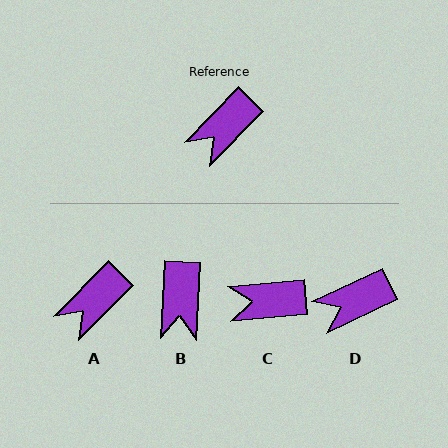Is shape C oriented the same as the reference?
No, it is off by about 41 degrees.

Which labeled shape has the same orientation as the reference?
A.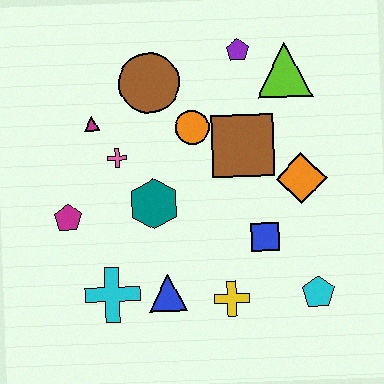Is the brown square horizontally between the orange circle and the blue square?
Yes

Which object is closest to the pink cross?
The magenta triangle is closest to the pink cross.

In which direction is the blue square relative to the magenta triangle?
The blue square is to the right of the magenta triangle.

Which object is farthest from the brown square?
The cyan cross is farthest from the brown square.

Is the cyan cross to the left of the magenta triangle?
No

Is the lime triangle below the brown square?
No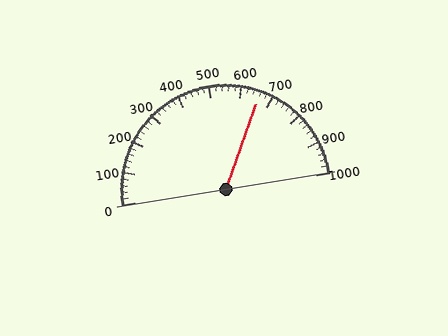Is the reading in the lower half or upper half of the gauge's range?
The reading is in the upper half of the range (0 to 1000).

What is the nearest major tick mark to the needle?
The nearest major tick mark is 700.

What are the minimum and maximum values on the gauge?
The gauge ranges from 0 to 1000.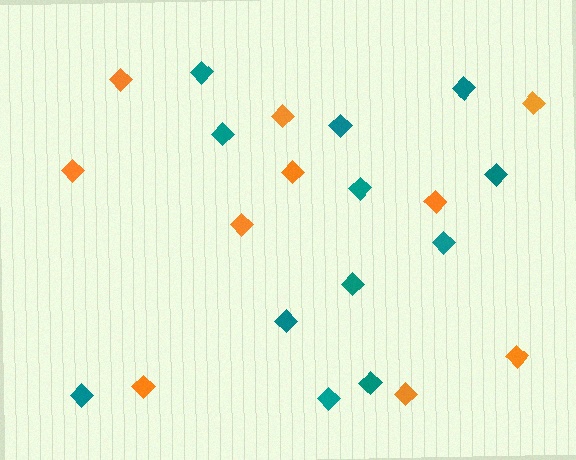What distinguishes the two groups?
There are 2 groups: one group of orange diamonds (10) and one group of teal diamonds (12).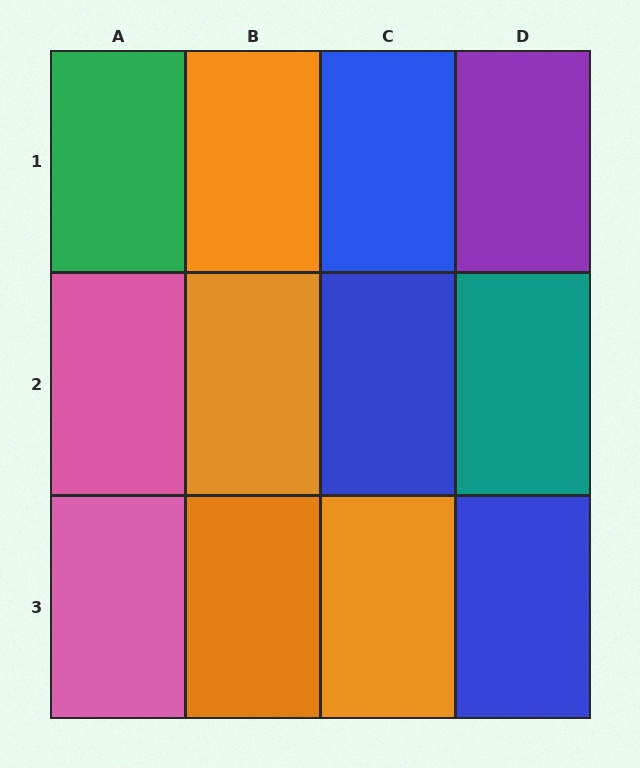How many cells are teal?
1 cell is teal.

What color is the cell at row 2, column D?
Teal.